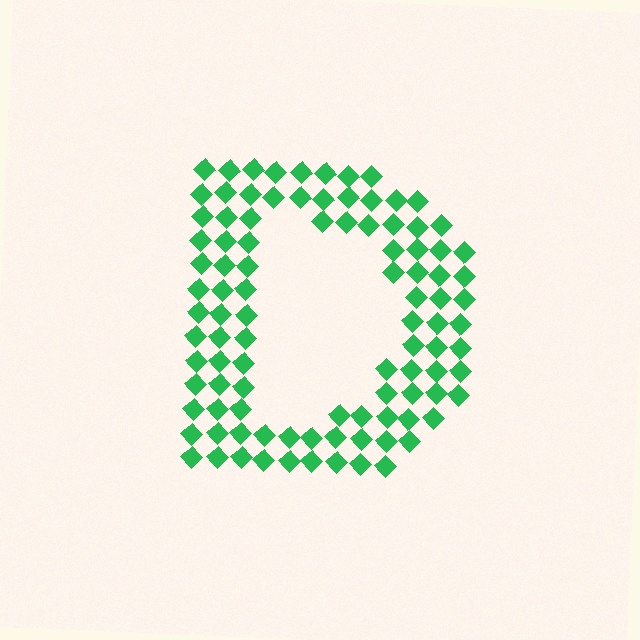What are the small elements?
The small elements are diamonds.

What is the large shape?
The large shape is the letter D.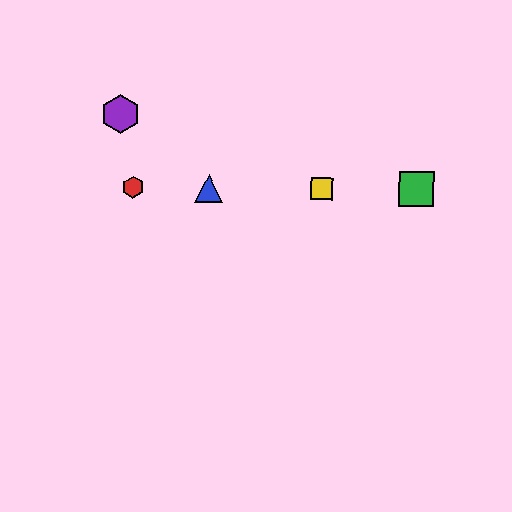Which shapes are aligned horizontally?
The red hexagon, the blue triangle, the green square, the yellow square are aligned horizontally.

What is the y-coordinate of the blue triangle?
The blue triangle is at y≈188.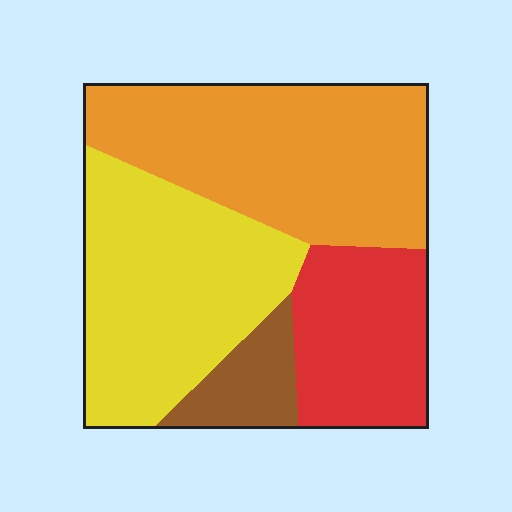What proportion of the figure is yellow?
Yellow takes up between a third and a half of the figure.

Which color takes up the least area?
Brown, at roughly 10%.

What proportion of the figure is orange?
Orange takes up about three eighths (3/8) of the figure.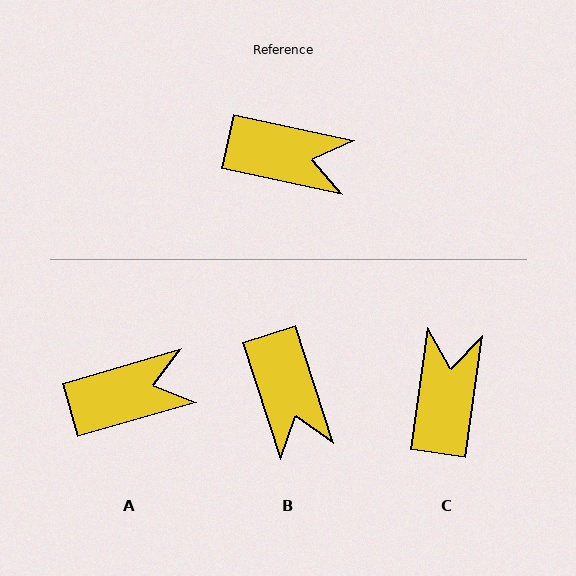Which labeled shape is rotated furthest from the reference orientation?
C, about 94 degrees away.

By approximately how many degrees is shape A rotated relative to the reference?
Approximately 28 degrees counter-clockwise.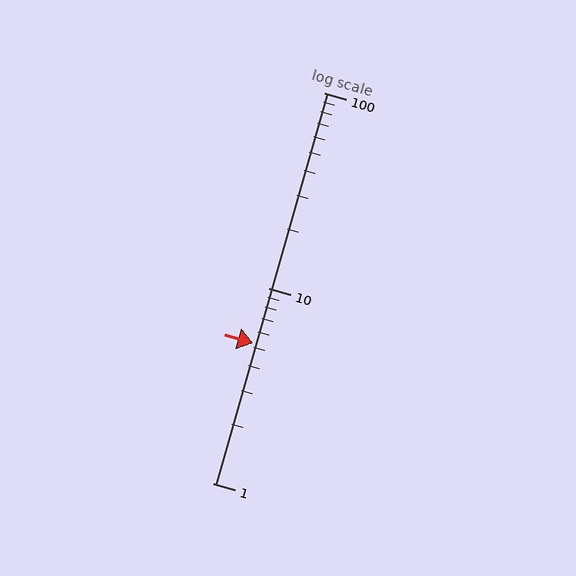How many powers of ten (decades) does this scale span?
The scale spans 2 decades, from 1 to 100.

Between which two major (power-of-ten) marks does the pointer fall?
The pointer is between 1 and 10.